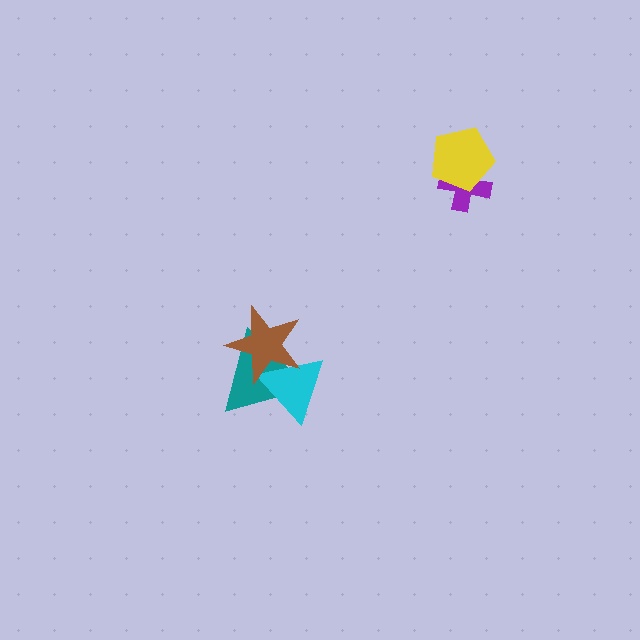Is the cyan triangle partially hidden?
Yes, it is partially covered by another shape.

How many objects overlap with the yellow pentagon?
1 object overlaps with the yellow pentagon.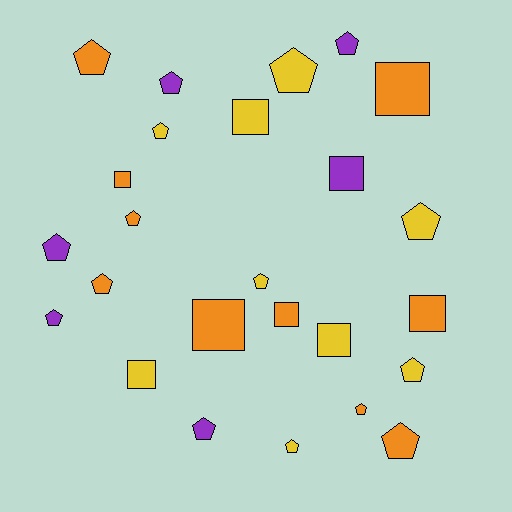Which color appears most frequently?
Orange, with 10 objects.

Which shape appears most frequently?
Pentagon, with 16 objects.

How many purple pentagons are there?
There are 5 purple pentagons.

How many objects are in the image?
There are 25 objects.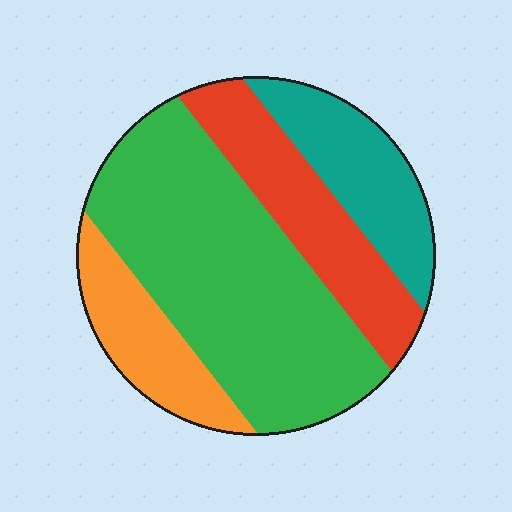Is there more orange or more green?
Green.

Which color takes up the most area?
Green, at roughly 50%.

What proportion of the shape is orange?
Orange covers around 15% of the shape.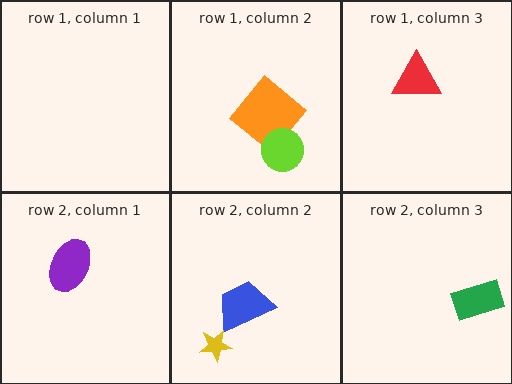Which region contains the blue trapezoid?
The row 2, column 2 region.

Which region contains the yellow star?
The row 2, column 2 region.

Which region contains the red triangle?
The row 1, column 3 region.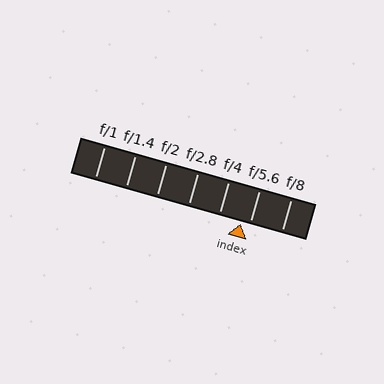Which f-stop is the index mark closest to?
The index mark is closest to f/5.6.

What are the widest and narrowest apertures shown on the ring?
The widest aperture shown is f/1 and the narrowest is f/8.